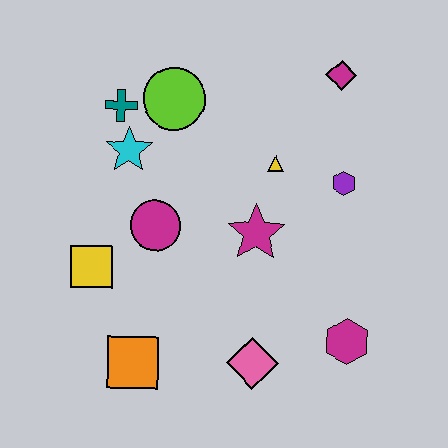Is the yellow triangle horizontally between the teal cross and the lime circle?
No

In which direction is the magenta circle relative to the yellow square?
The magenta circle is to the right of the yellow square.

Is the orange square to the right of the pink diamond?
No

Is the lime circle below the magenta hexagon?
No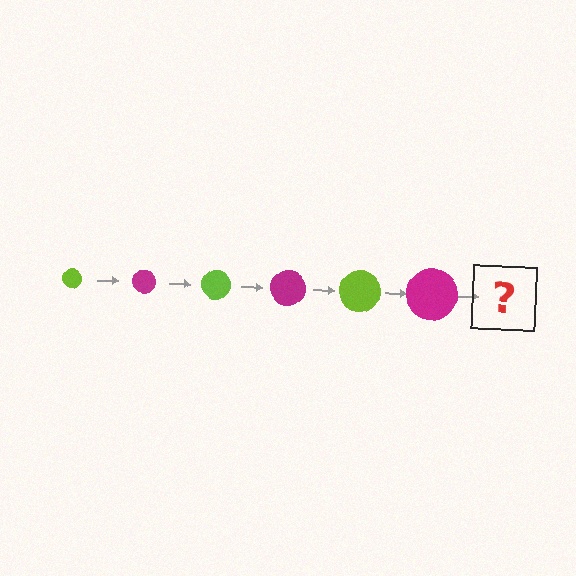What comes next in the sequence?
The next element should be a lime circle, larger than the previous one.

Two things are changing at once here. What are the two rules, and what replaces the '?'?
The two rules are that the circle grows larger each step and the color cycles through lime and magenta. The '?' should be a lime circle, larger than the previous one.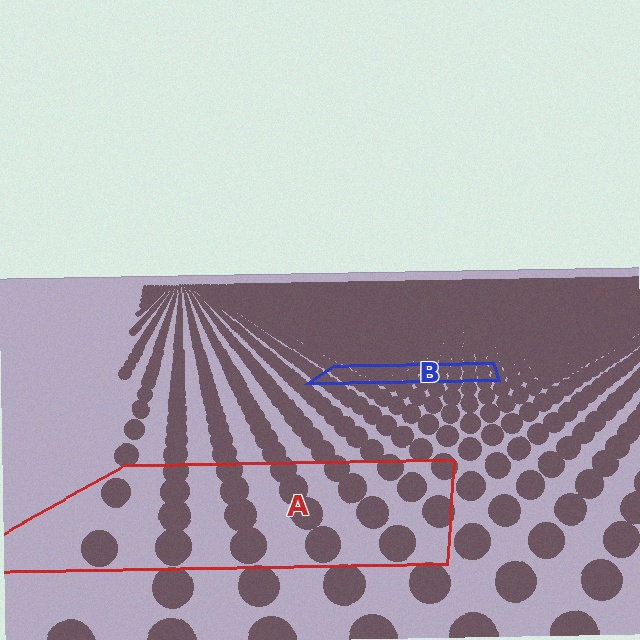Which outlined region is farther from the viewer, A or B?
Region B is farther from the viewer — the texture elements inside it appear smaller and more densely packed.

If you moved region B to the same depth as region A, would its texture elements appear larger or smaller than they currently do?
They would appear larger. At a closer depth, the same texture elements are projected at a bigger on-screen size.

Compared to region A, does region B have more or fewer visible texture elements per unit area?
Region B has more texture elements per unit area — they are packed more densely because it is farther away.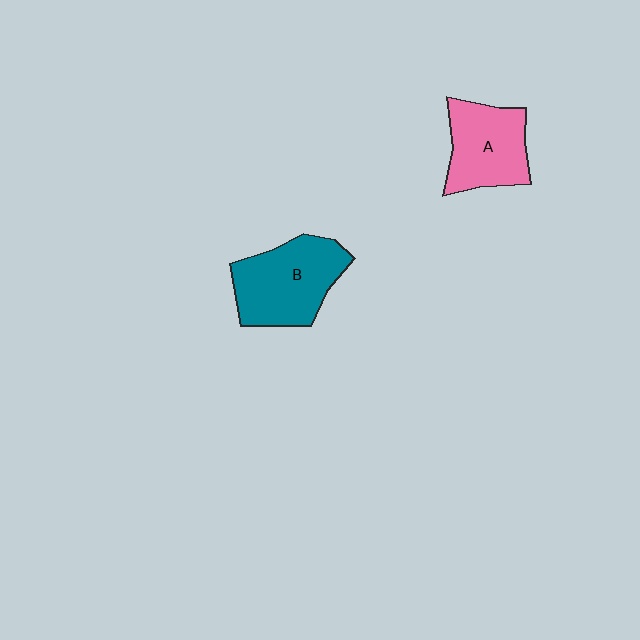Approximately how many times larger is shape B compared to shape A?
Approximately 1.2 times.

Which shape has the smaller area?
Shape A (pink).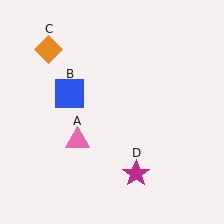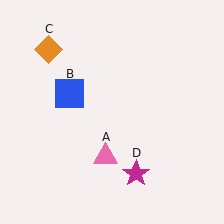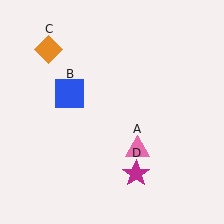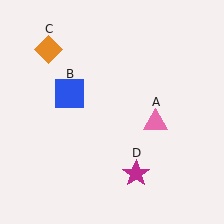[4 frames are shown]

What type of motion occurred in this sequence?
The pink triangle (object A) rotated counterclockwise around the center of the scene.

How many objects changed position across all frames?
1 object changed position: pink triangle (object A).